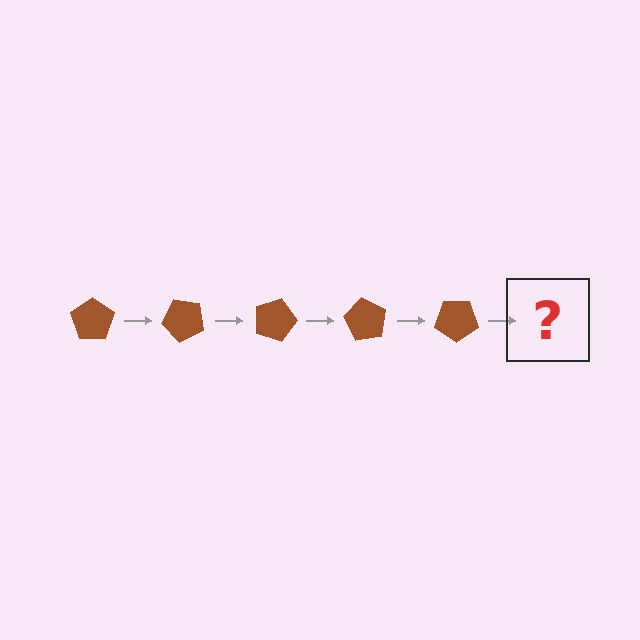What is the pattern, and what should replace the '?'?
The pattern is that the pentagon rotates 45 degrees each step. The '?' should be a brown pentagon rotated 225 degrees.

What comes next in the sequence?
The next element should be a brown pentagon rotated 225 degrees.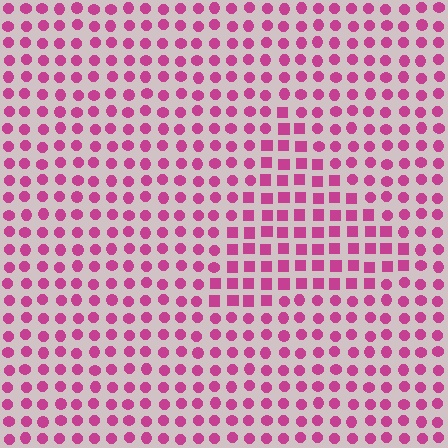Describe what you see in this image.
The image is filled with small magenta elements arranged in a uniform grid. A triangle-shaped region contains squares, while the surrounding area contains circles. The boundary is defined purely by the change in element shape.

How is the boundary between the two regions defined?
The boundary is defined by a change in element shape: squares inside vs. circles outside. All elements share the same color and spacing.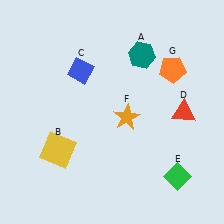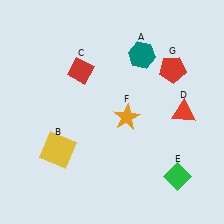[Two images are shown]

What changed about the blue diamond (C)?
In Image 1, C is blue. In Image 2, it changed to red.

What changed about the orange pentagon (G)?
In Image 1, G is orange. In Image 2, it changed to red.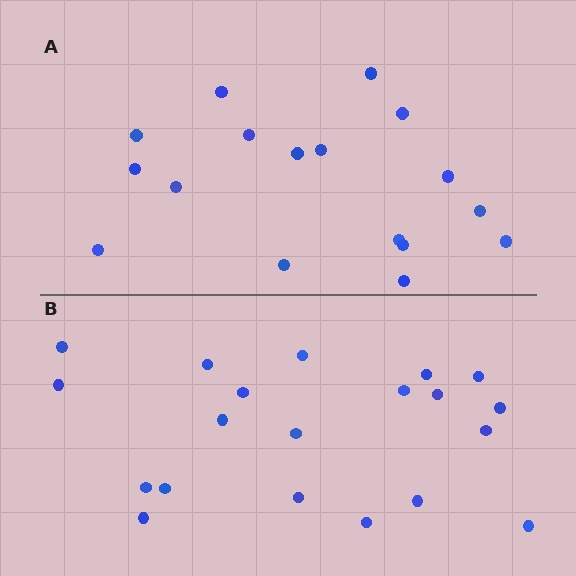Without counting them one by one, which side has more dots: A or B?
Region B (the bottom region) has more dots.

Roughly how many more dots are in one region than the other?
Region B has just a few more — roughly 2 or 3 more dots than region A.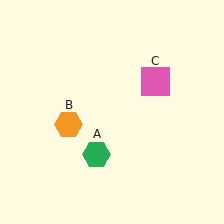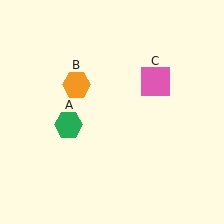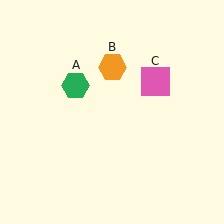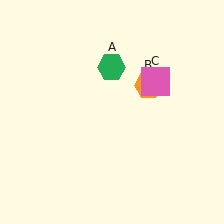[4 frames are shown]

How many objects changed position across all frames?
2 objects changed position: green hexagon (object A), orange hexagon (object B).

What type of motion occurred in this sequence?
The green hexagon (object A), orange hexagon (object B) rotated clockwise around the center of the scene.